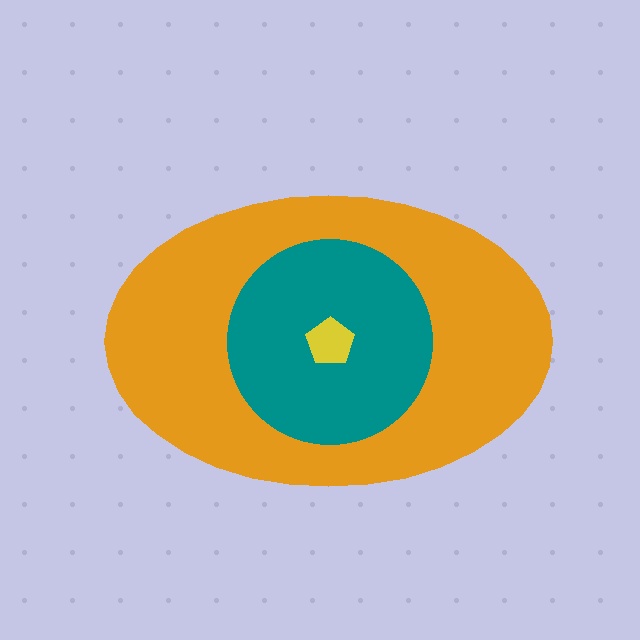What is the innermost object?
The yellow pentagon.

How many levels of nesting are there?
3.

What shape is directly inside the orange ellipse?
The teal circle.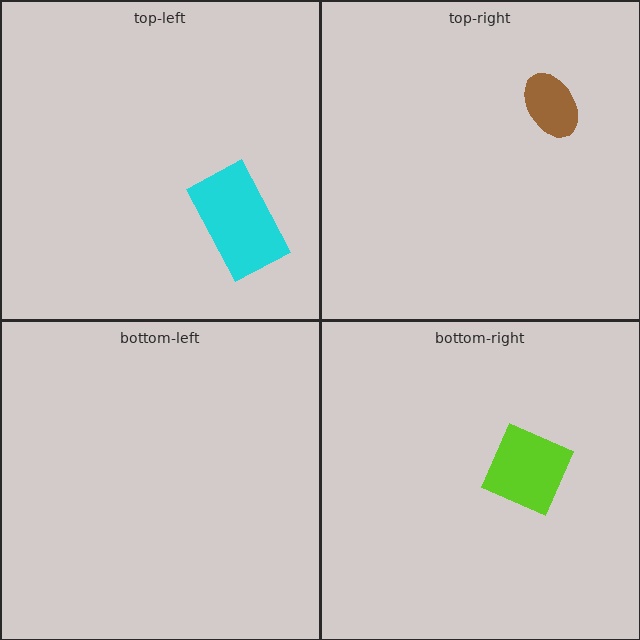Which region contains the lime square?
The bottom-right region.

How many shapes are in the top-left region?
1.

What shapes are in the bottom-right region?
The lime square.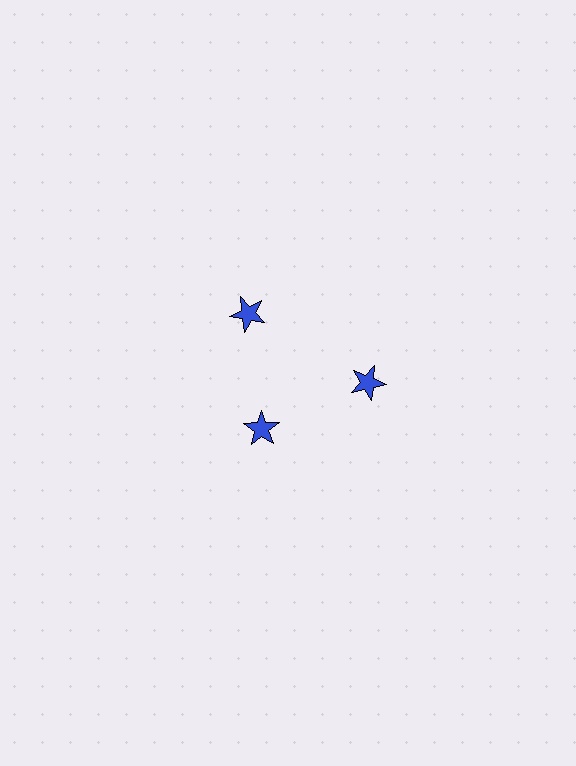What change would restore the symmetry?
The symmetry would be restored by moving it outward, back onto the ring so that all 3 stars sit at equal angles and equal distance from the center.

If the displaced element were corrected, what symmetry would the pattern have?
It would have 3-fold rotational symmetry — the pattern would map onto itself every 120 degrees.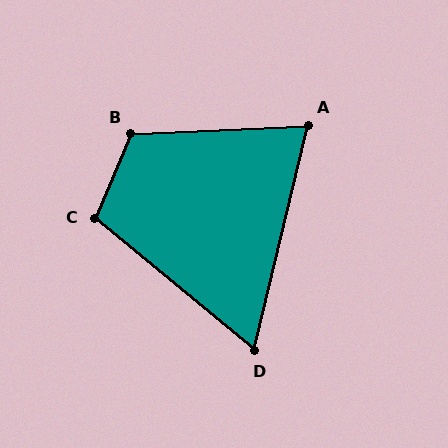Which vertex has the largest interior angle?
B, at approximately 116 degrees.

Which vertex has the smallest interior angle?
D, at approximately 64 degrees.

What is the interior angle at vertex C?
Approximately 106 degrees (obtuse).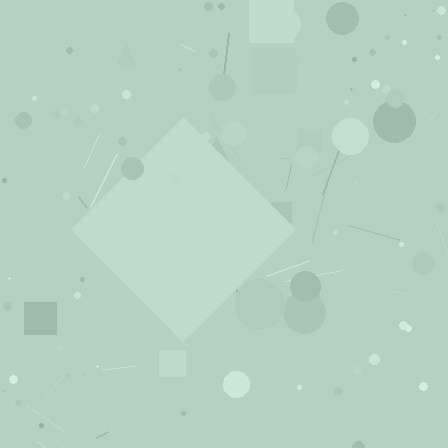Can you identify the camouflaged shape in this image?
The camouflaged shape is a diamond.